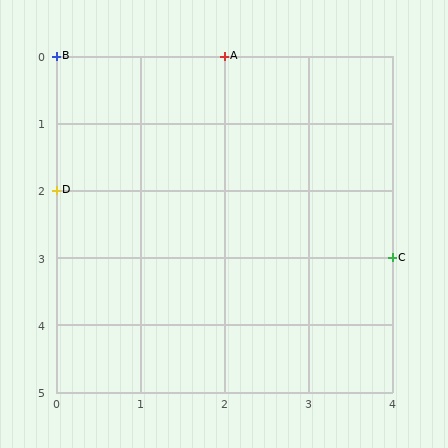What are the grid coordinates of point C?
Point C is at grid coordinates (4, 3).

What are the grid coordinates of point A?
Point A is at grid coordinates (2, 0).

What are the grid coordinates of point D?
Point D is at grid coordinates (0, 2).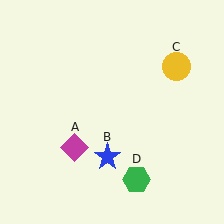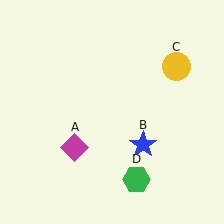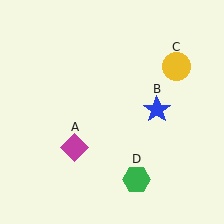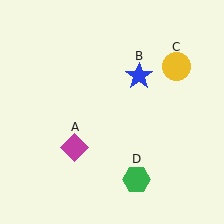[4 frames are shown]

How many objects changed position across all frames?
1 object changed position: blue star (object B).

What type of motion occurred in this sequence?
The blue star (object B) rotated counterclockwise around the center of the scene.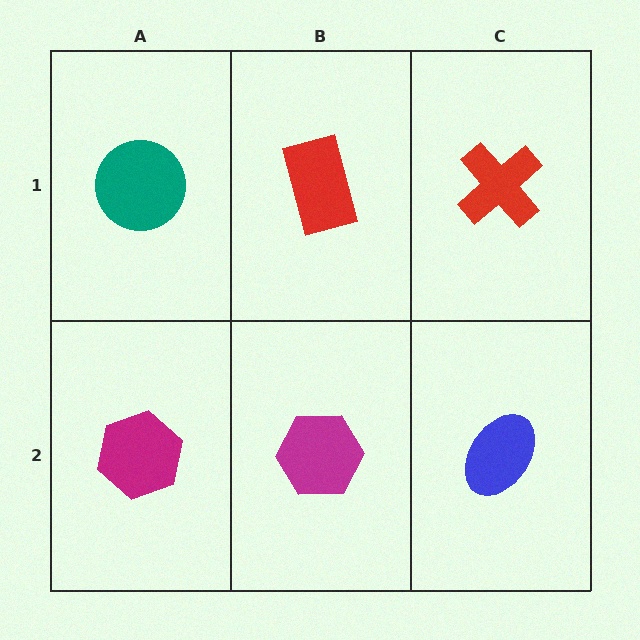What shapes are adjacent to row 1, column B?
A magenta hexagon (row 2, column B), a teal circle (row 1, column A), a red cross (row 1, column C).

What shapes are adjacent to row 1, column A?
A magenta hexagon (row 2, column A), a red rectangle (row 1, column B).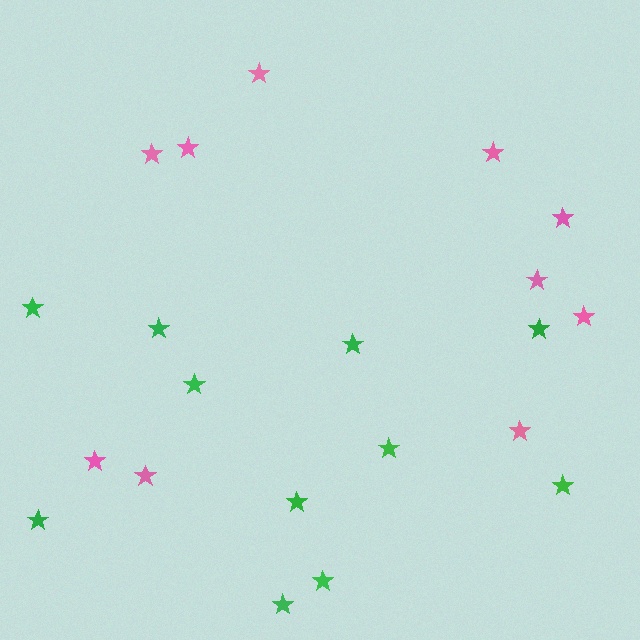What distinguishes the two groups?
There are 2 groups: one group of green stars (11) and one group of pink stars (10).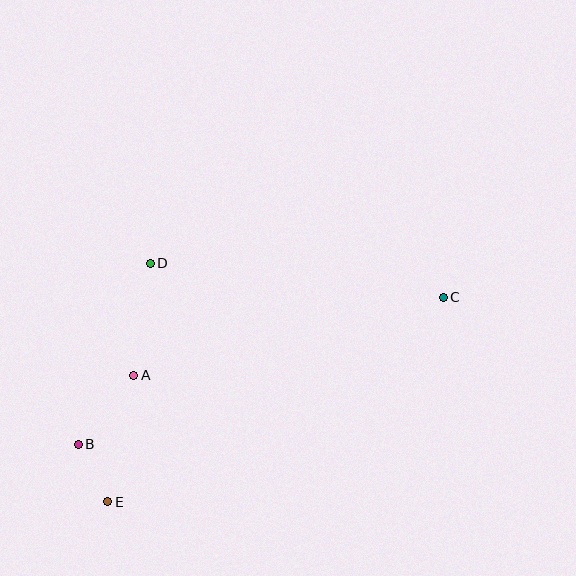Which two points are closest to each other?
Points B and E are closest to each other.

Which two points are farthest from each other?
Points B and C are farthest from each other.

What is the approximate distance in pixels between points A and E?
The distance between A and E is approximately 129 pixels.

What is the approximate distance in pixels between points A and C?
The distance between A and C is approximately 319 pixels.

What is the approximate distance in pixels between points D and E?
The distance between D and E is approximately 242 pixels.